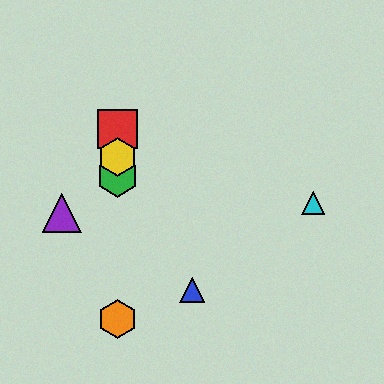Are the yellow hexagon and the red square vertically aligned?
Yes, both are at x≈117.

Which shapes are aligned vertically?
The red square, the green hexagon, the yellow hexagon, the orange hexagon are aligned vertically.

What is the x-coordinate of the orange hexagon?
The orange hexagon is at x≈117.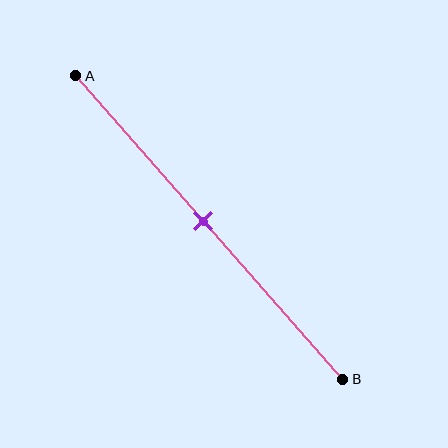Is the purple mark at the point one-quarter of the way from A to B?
No, the mark is at about 50% from A, not at the 25% one-quarter point.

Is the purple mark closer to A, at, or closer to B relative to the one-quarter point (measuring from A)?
The purple mark is closer to point B than the one-quarter point of segment AB.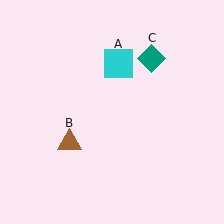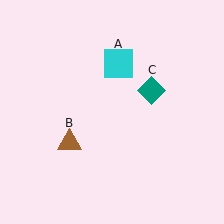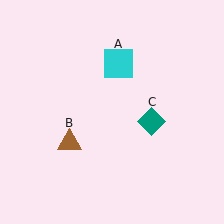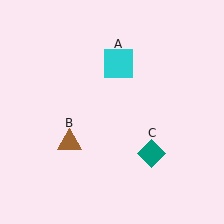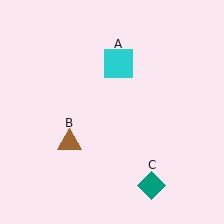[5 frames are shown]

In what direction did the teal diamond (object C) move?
The teal diamond (object C) moved down.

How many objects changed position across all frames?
1 object changed position: teal diamond (object C).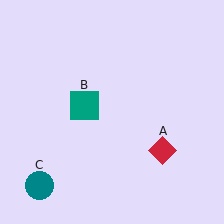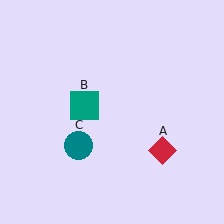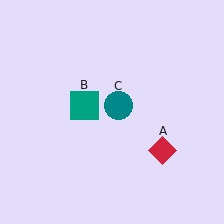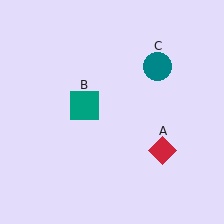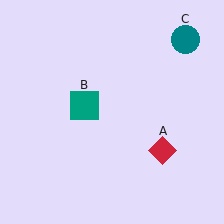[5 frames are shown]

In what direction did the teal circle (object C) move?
The teal circle (object C) moved up and to the right.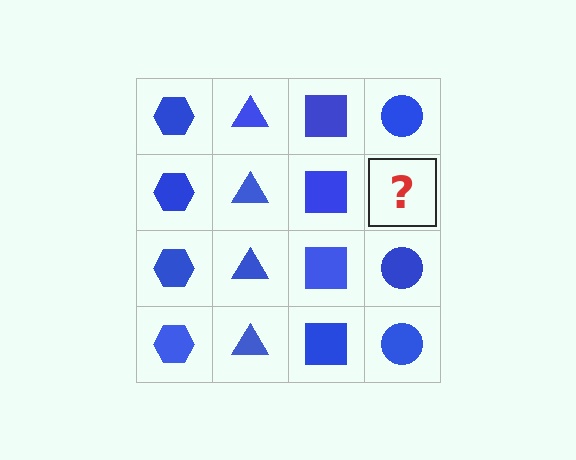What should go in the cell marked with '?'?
The missing cell should contain a blue circle.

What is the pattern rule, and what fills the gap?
The rule is that each column has a consistent shape. The gap should be filled with a blue circle.